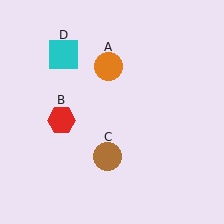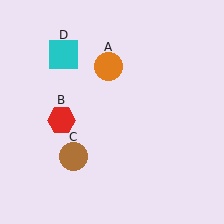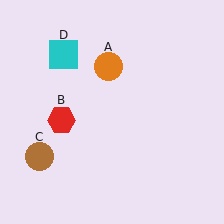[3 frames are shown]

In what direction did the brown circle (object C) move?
The brown circle (object C) moved left.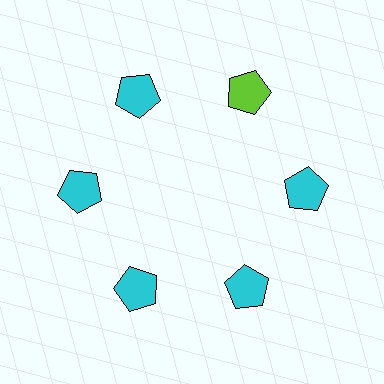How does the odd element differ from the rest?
It has a different color: lime instead of cyan.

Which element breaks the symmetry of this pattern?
The lime pentagon at roughly the 1 o'clock position breaks the symmetry. All other shapes are cyan pentagons.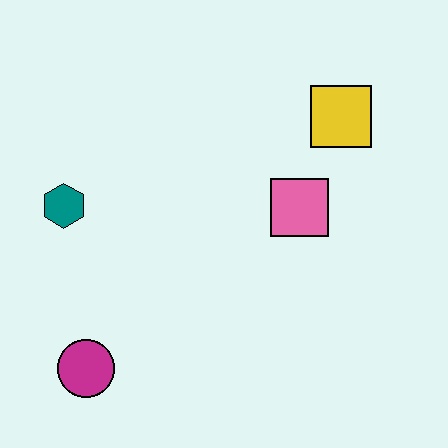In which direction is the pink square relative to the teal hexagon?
The pink square is to the right of the teal hexagon.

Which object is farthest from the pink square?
The magenta circle is farthest from the pink square.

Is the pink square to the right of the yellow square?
No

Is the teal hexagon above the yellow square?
No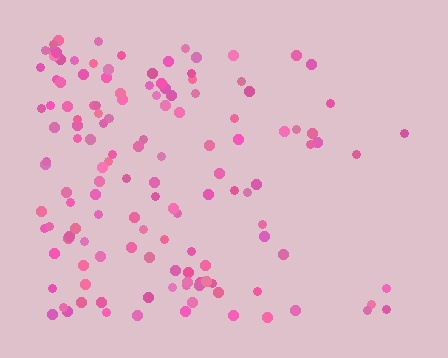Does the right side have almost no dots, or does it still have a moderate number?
Still a moderate number, just noticeably fewer than the left.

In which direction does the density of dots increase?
From right to left, with the left side densest.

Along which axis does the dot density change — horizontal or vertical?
Horizontal.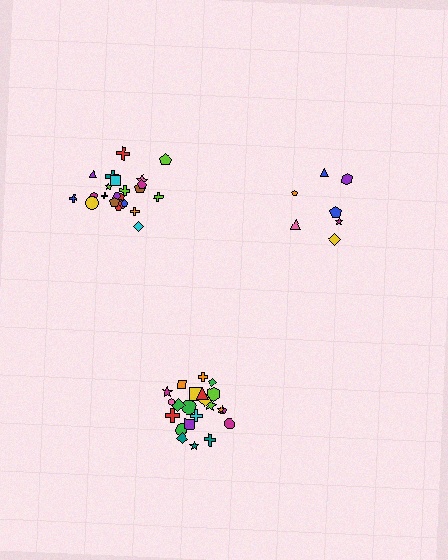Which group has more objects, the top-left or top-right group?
The top-left group.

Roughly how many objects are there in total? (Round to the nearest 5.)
Roughly 55 objects in total.